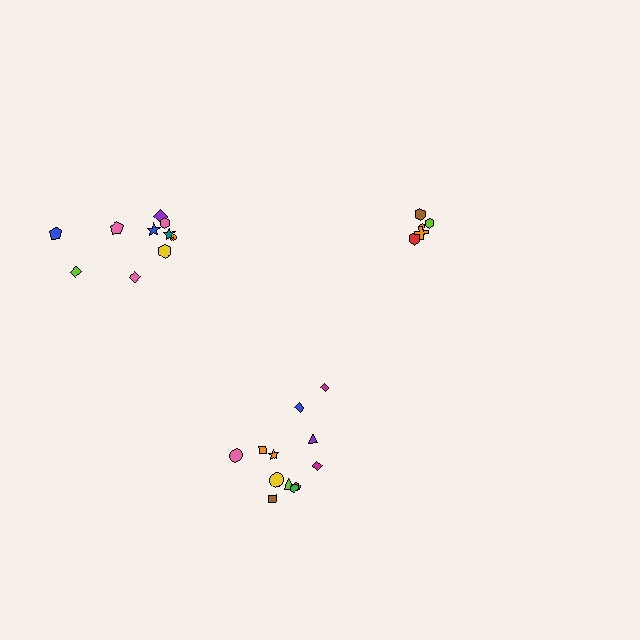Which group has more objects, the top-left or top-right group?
The top-left group.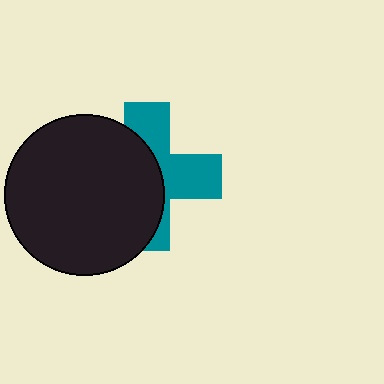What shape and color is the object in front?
The object in front is a black circle.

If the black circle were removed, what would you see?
You would see the complete teal cross.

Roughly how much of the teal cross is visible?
About half of it is visible (roughly 45%).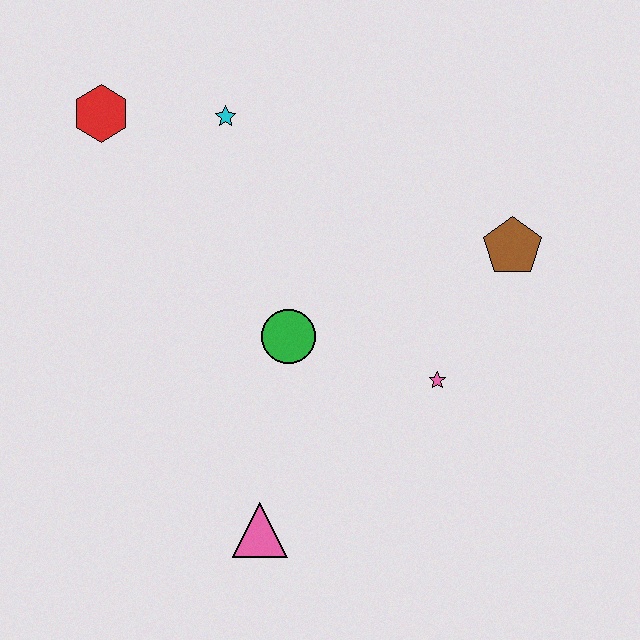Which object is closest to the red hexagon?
The cyan star is closest to the red hexagon.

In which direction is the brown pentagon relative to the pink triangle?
The brown pentagon is above the pink triangle.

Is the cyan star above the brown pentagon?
Yes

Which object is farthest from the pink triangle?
The red hexagon is farthest from the pink triangle.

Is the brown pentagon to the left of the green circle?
No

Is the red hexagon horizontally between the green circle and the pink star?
No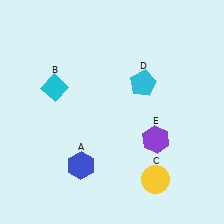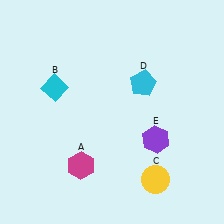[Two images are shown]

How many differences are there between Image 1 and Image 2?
There is 1 difference between the two images.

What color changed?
The hexagon (A) changed from blue in Image 1 to magenta in Image 2.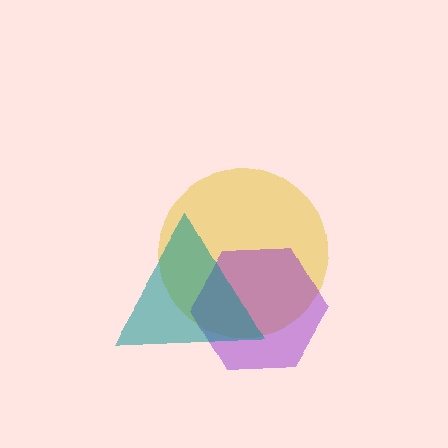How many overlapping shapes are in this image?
There are 3 overlapping shapes in the image.